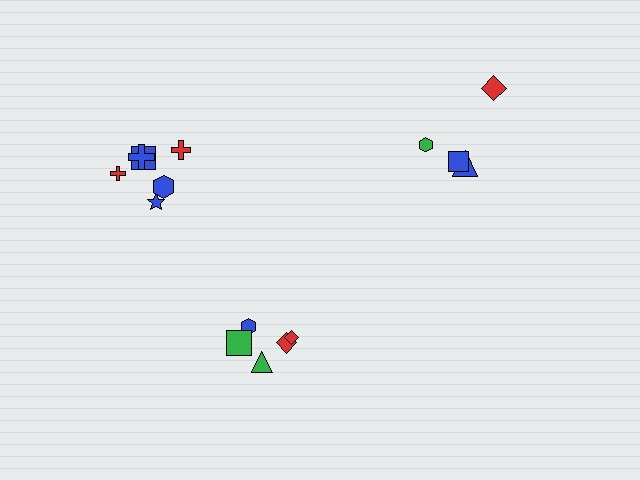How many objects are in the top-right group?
There are 4 objects.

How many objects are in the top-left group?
There are 6 objects.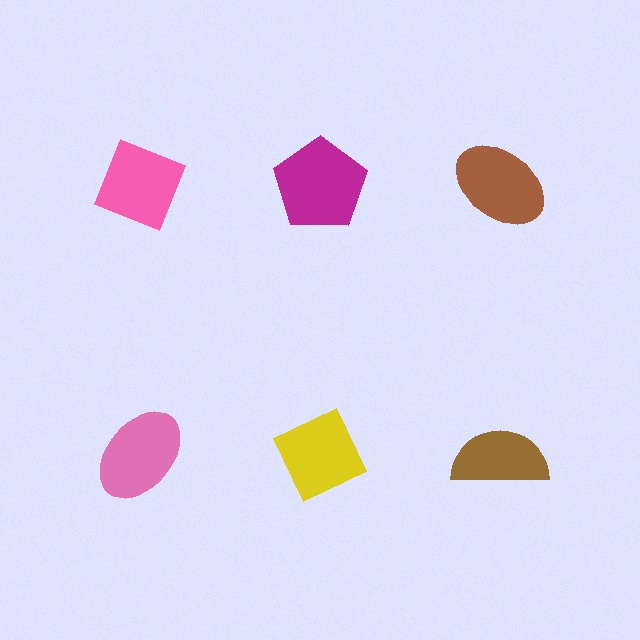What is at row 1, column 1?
A pink diamond.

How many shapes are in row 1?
3 shapes.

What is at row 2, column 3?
A brown semicircle.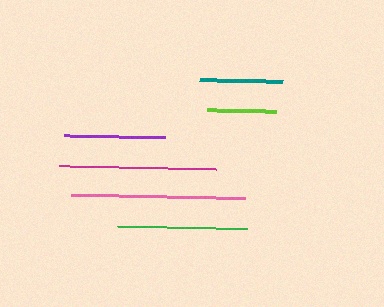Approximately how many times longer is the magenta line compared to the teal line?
The magenta line is approximately 1.9 times the length of the teal line.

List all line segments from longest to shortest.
From longest to shortest: pink, magenta, green, purple, teal, lime.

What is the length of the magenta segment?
The magenta segment is approximately 157 pixels long.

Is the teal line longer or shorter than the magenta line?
The magenta line is longer than the teal line.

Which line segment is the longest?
The pink line is the longest at approximately 174 pixels.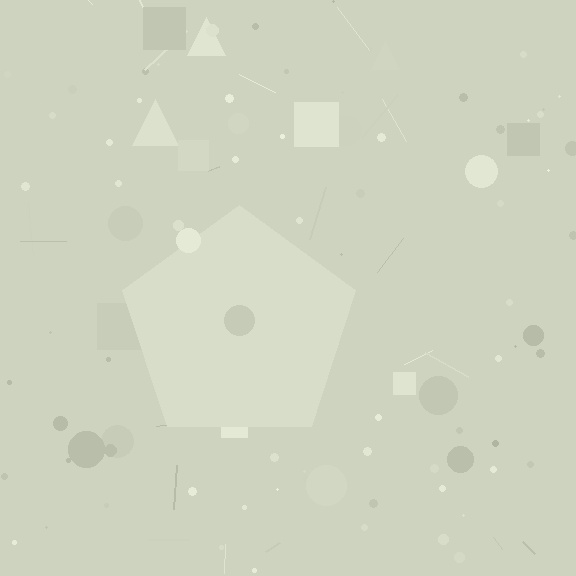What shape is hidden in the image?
A pentagon is hidden in the image.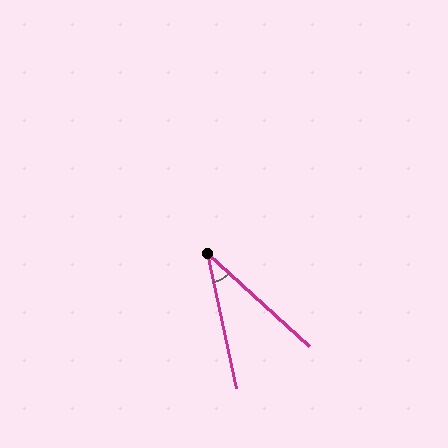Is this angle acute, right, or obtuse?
It is acute.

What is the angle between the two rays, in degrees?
Approximately 36 degrees.